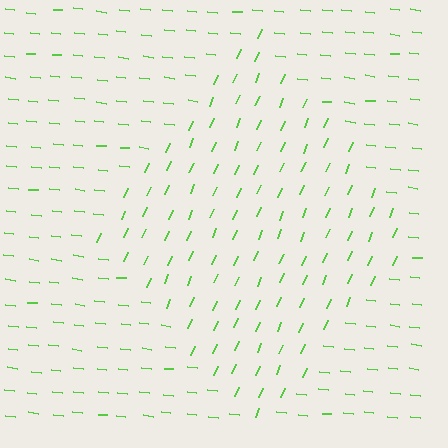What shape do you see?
I see a diamond.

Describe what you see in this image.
The image is filled with small lime line segments. A diamond region in the image has lines oriented differently from the surrounding lines, creating a visible texture boundary.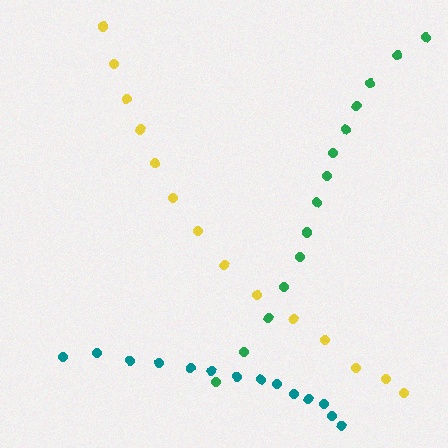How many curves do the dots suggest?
There are 3 distinct paths.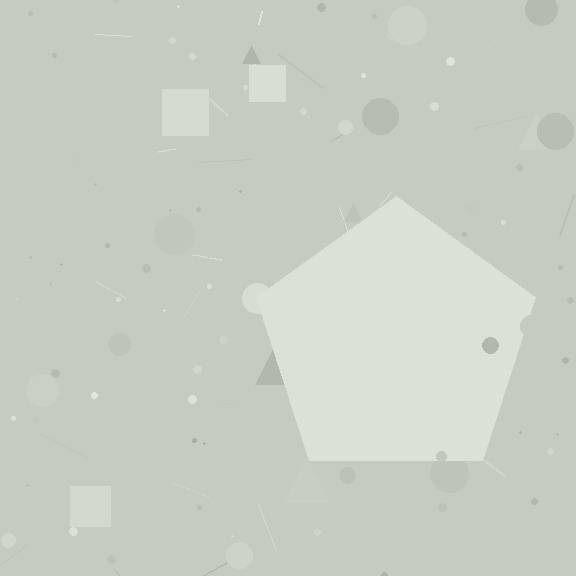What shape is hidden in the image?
A pentagon is hidden in the image.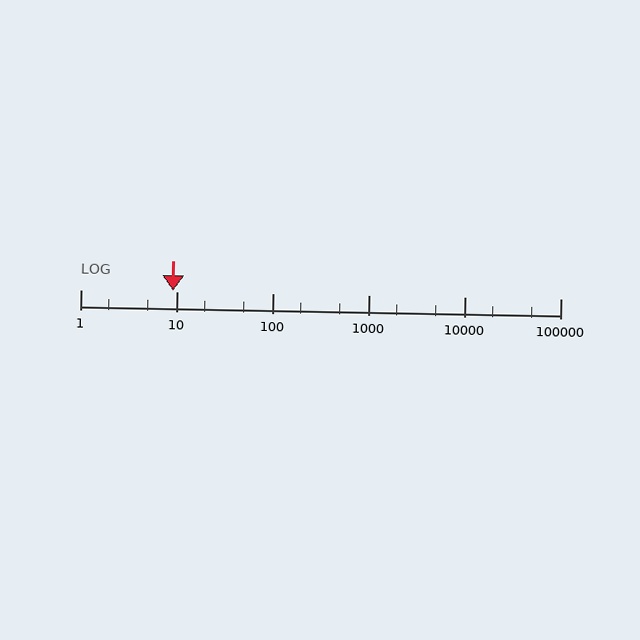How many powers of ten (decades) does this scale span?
The scale spans 5 decades, from 1 to 100000.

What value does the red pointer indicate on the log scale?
The pointer indicates approximately 9.2.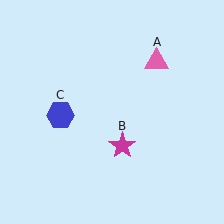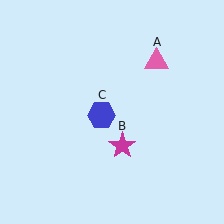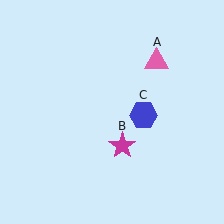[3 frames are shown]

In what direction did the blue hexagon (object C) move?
The blue hexagon (object C) moved right.